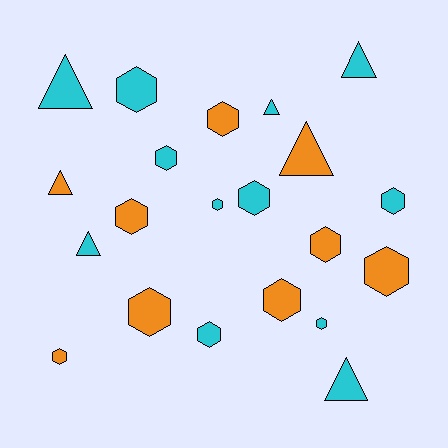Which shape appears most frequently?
Hexagon, with 14 objects.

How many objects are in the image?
There are 21 objects.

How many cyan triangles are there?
There are 5 cyan triangles.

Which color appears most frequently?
Cyan, with 12 objects.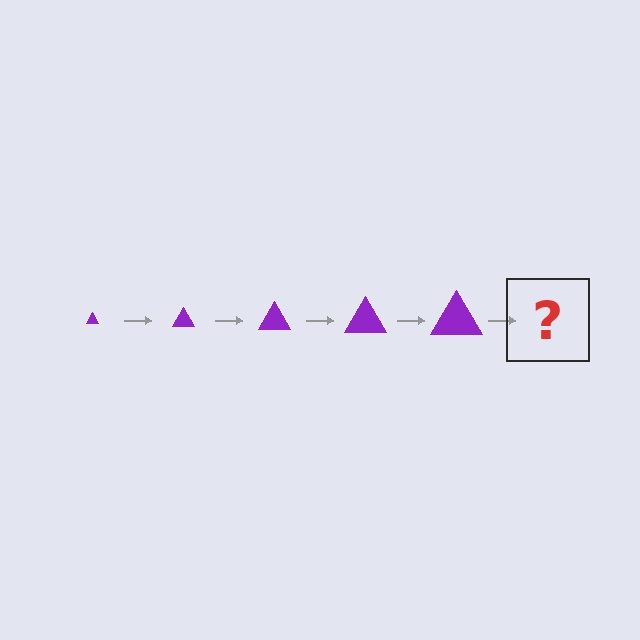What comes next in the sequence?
The next element should be a purple triangle, larger than the previous one.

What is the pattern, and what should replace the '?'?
The pattern is that the triangle gets progressively larger each step. The '?' should be a purple triangle, larger than the previous one.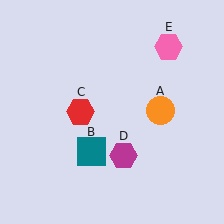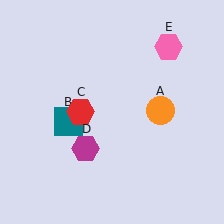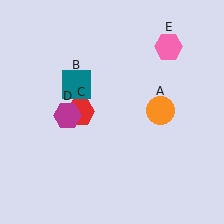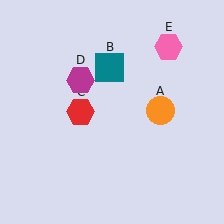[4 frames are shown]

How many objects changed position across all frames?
2 objects changed position: teal square (object B), magenta hexagon (object D).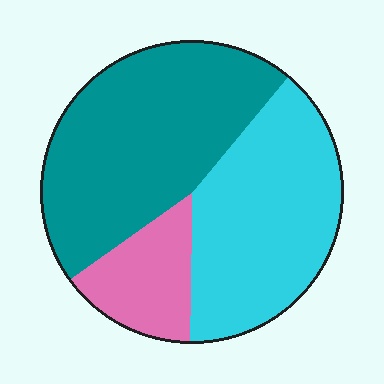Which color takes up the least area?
Pink, at roughly 15%.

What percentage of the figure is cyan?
Cyan covers about 40% of the figure.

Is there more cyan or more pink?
Cyan.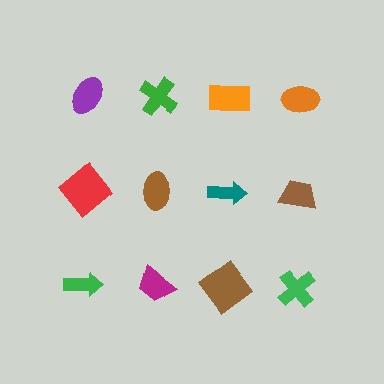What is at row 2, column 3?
A teal arrow.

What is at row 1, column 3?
An orange rectangle.